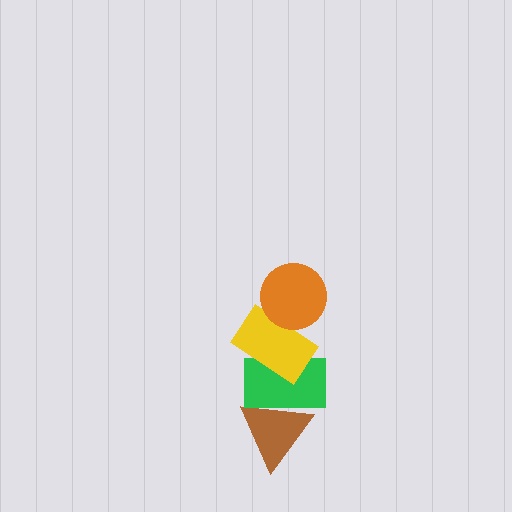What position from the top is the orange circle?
The orange circle is 1st from the top.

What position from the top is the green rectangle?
The green rectangle is 3rd from the top.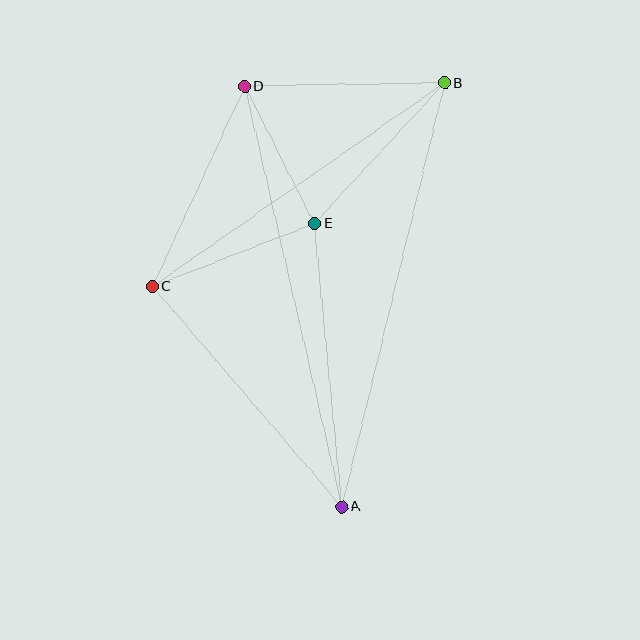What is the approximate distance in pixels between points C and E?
The distance between C and E is approximately 174 pixels.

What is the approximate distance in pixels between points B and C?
The distance between B and C is approximately 357 pixels.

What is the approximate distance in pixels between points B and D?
The distance between B and D is approximately 200 pixels.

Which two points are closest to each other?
Points D and E are closest to each other.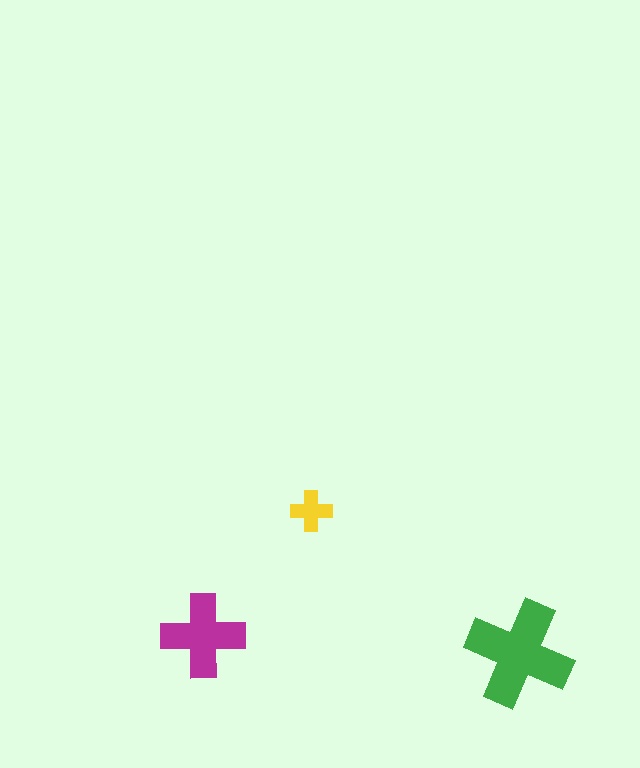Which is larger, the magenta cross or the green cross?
The green one.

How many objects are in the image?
There are 3 objects in the image.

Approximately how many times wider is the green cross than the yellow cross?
About 2.5 times wider.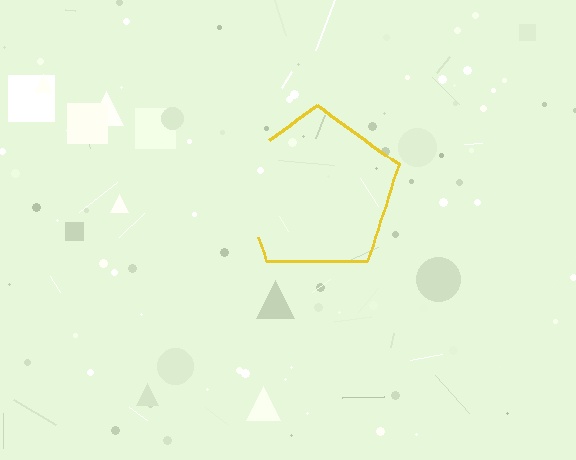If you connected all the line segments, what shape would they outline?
They would outline a pentagon.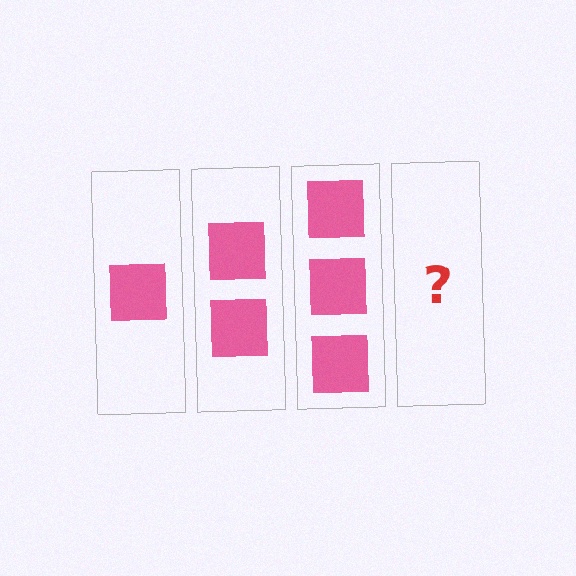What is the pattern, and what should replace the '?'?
The pattern is that each step adds one more square. The '?' should be 4 squares.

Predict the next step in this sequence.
The next step is 4 squares.